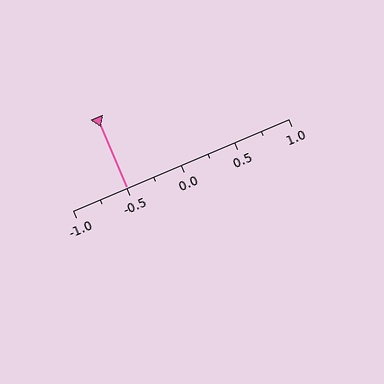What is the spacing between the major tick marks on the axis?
The major ticks are spaced 0.5 apart.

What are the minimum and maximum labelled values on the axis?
The axis runs from -1.0 to 1.0.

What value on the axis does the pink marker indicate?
The marker indicates approximately -0.5.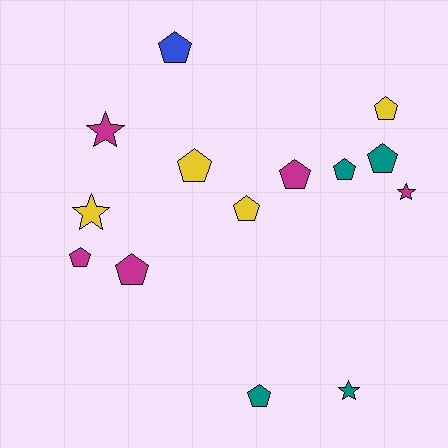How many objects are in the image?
There are 14 objects.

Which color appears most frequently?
Magenta, with 5 objects.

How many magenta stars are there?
There are 2 magenta stars.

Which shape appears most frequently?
Pentagon, with 10 objects.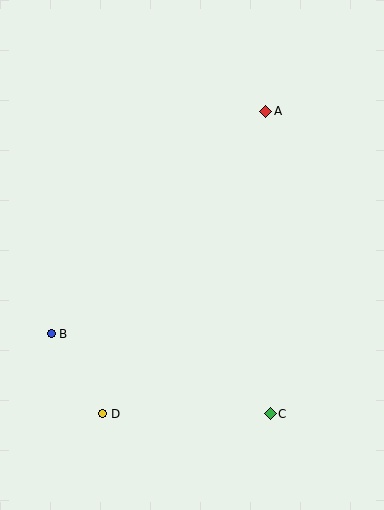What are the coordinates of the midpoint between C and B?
The midpoint between C and B is at (161, 374).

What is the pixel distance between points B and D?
The distance between B and D is 95 pixels.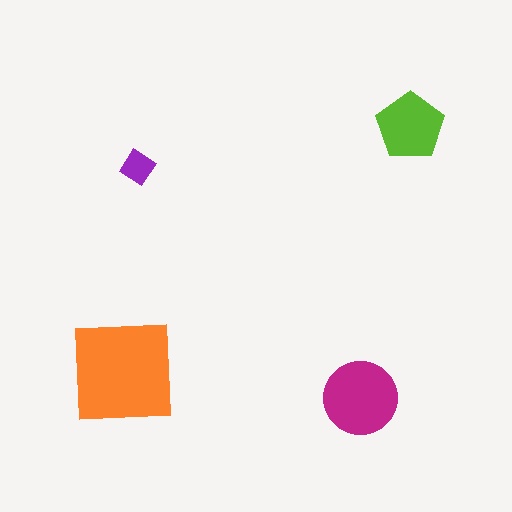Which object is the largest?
The orange square.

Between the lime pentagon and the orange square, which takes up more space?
The orange square.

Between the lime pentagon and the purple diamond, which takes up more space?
The lime pentagon.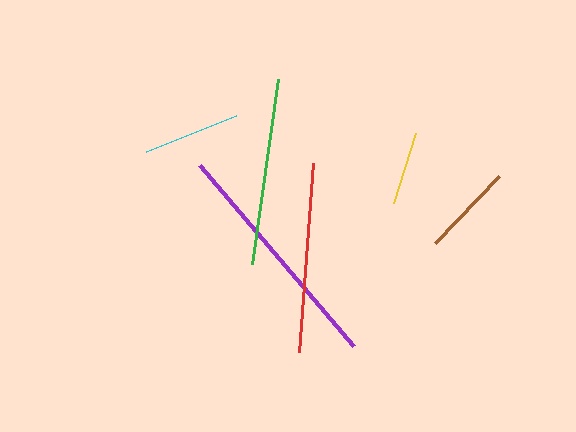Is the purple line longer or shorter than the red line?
The purple line is longer than the red line.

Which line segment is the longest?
The purple line is the longest at approximately 238 pixels.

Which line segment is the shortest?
The yellow line is the shortest at approximately 73 pixels.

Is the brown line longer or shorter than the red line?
The red line is longer than the brown line.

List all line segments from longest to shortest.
From longest to shortest: purple, red, green, cyan, brown, yellow.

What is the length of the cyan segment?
The cyan segment is approximately 96 pixels long.